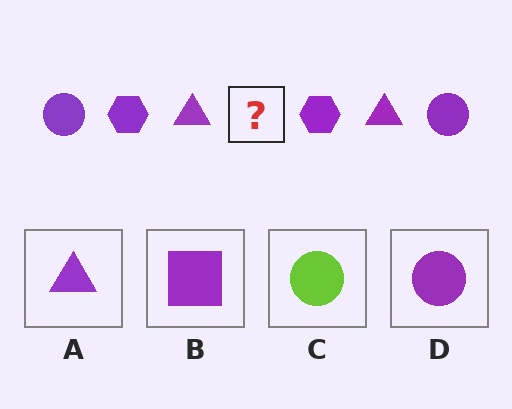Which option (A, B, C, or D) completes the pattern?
D.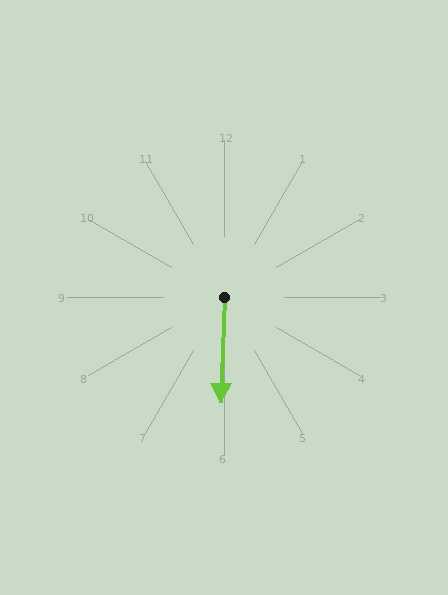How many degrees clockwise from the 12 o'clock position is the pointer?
Approximately 182 degrees.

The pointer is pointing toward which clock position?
Roughly 6 o'clock.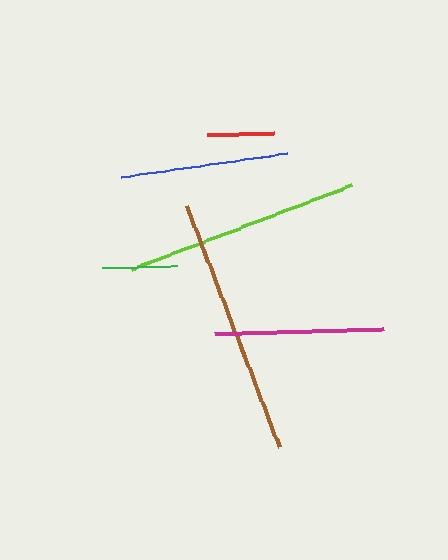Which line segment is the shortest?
The red line is the shortest at approximately 67 pixels.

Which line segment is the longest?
The brown line is the longest at approximately 258 pixels.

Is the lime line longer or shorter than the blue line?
The lime line is longer than the blue line.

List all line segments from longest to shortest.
From longest to shortest: brown, lime, magenta, blue, green, red.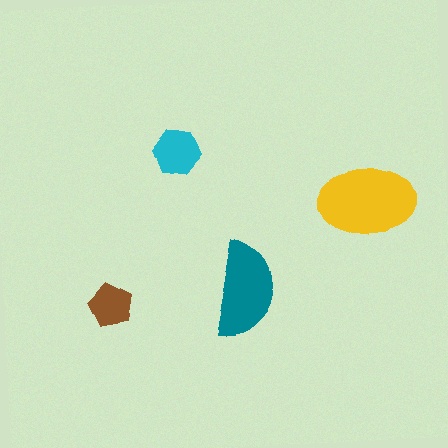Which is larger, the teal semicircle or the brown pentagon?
The teal semicircle.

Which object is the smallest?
The brown pentagon.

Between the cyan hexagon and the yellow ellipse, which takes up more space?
The yellow ellipse.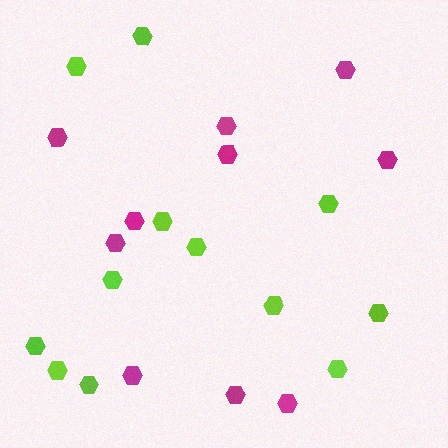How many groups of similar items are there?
There are 2 groups: one group of magenta hexagons (10) and one group of lime hexagons (12).